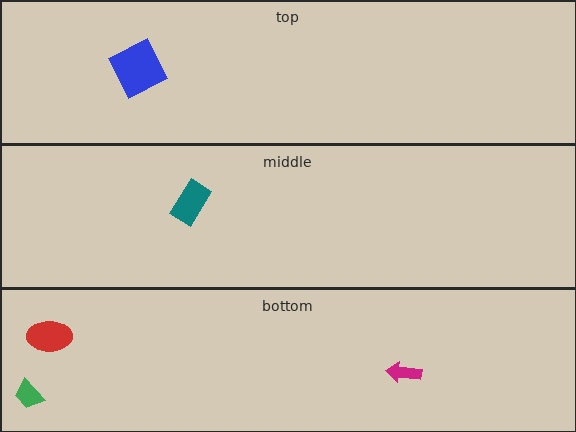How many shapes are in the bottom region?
3.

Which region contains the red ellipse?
The bottom region.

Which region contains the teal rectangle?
The middle region.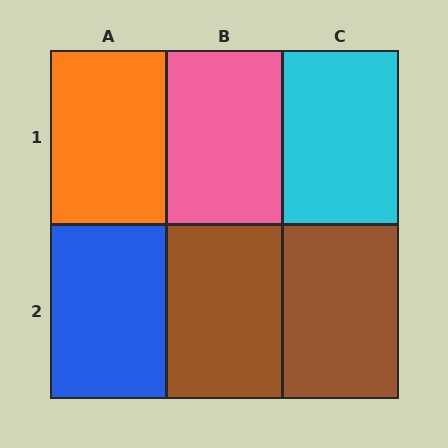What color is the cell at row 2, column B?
Brown.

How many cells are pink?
1 cell is pink.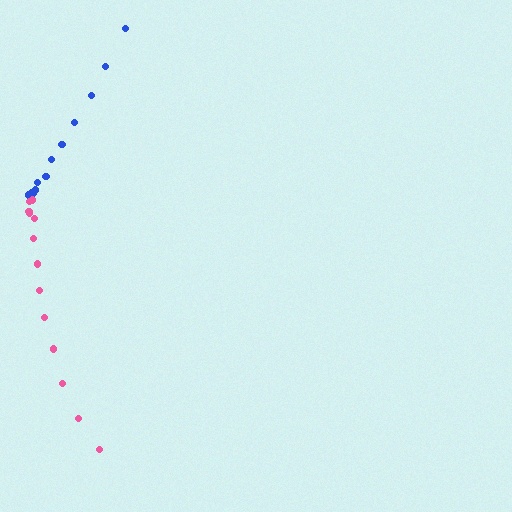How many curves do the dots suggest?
There are 2 distinct paths.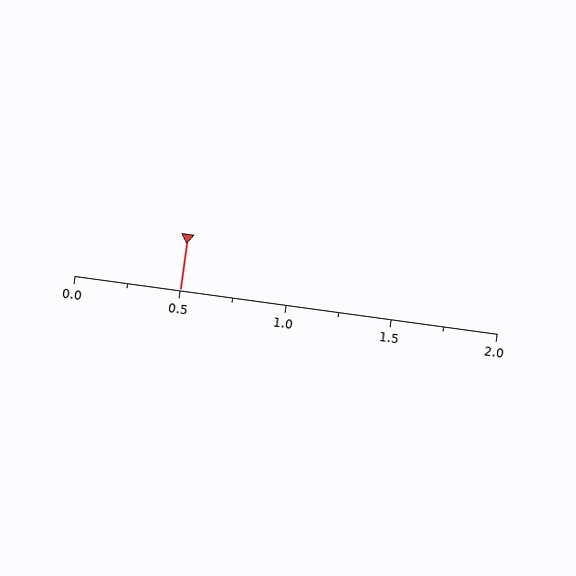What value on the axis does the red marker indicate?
The marker indicates approximately 0.5.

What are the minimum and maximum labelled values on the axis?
The axis runs from 0.0 to 2.0.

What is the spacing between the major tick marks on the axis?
The major ticks are spaced 0.5 apart.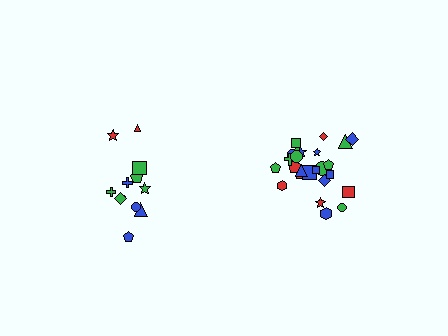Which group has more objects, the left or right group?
The right group.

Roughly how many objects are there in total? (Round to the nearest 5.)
Roughly 35 objects in total.